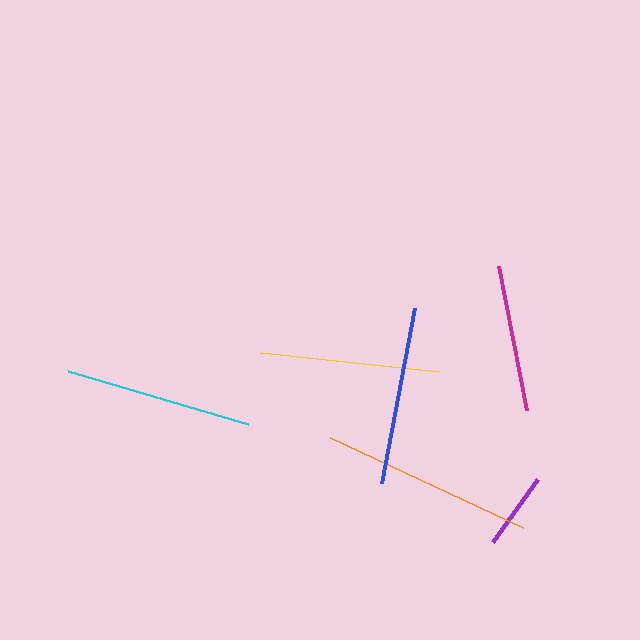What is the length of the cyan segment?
The cyan segment is approximately 187 pixels long.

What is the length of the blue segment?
The blue segment is approximately 178 pixels long.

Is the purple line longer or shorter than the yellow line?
The yellow line is longer than the purple line.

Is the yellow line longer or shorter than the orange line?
The orange line is longer than the yellow line.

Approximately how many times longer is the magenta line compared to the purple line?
The magenta line is approximately 1.9 times the length of the purple line.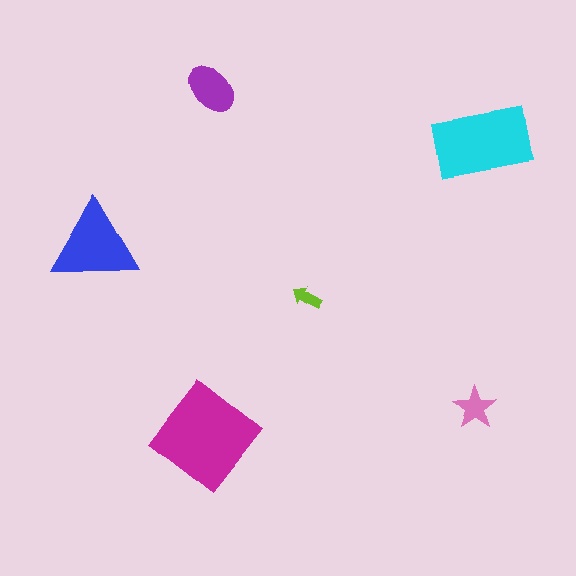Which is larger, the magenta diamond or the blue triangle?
The magenta diamond.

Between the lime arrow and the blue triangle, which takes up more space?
The blue triangle.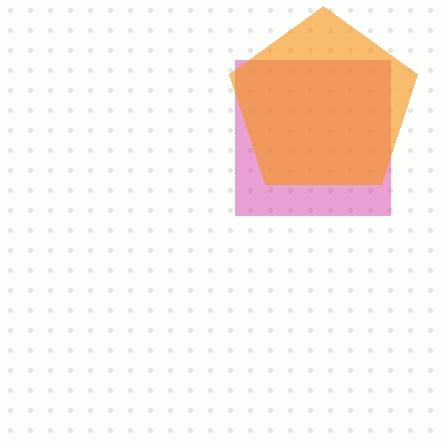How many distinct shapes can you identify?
There are 2 distinct shapes: a magenta square, an orange pentagon.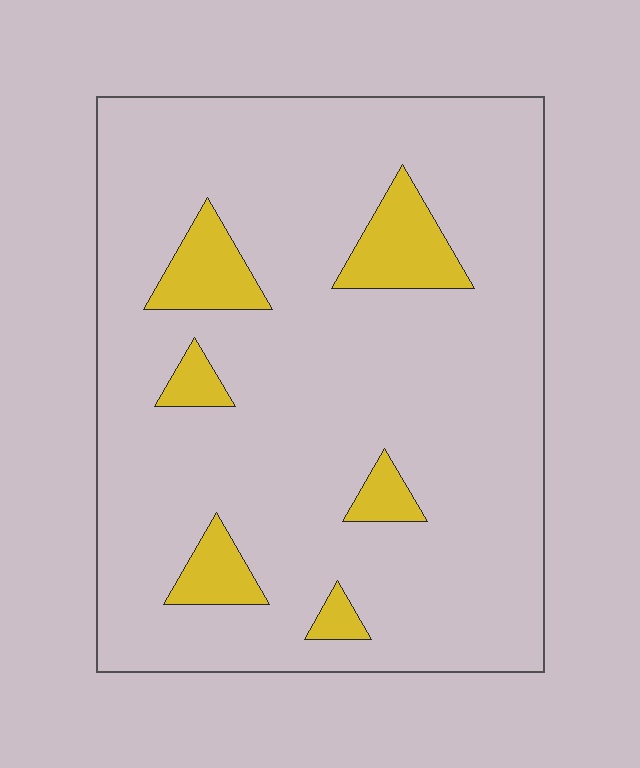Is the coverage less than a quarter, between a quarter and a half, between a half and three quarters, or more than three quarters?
Less than a quarter.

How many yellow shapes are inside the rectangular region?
6.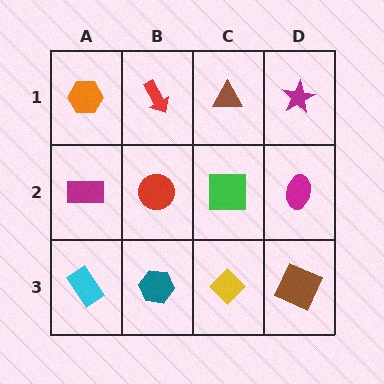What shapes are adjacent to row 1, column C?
A green square (row 2, column C), a red arrow (row 1, column B), a magenta star (row 1, column D).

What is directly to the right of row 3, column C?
A brown square.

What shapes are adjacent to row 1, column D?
A magenta ellipse (row 2, column D), a brown triangle (row 1, column C).